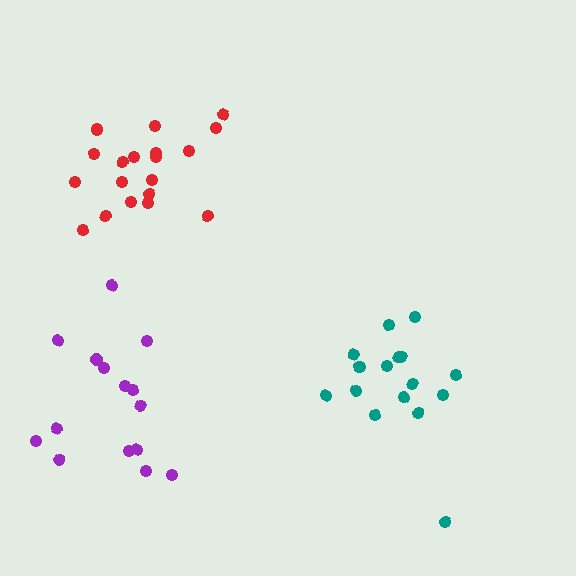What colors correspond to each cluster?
The clusters are colored: teal, red, purple.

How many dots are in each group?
Group 1: 16 dots, Group 2: 19 dots, Group 3: 15 dots (50 total).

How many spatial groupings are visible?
There are 3 spatial groupings.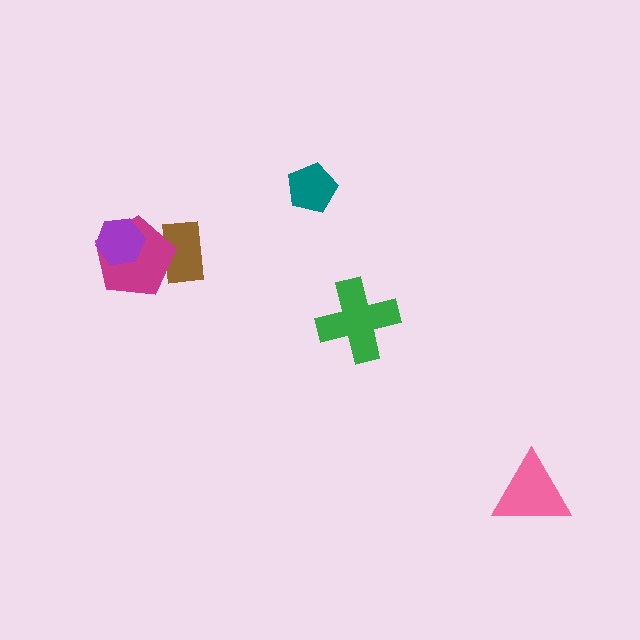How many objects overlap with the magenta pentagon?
2 objects overlap with the magenta pentagon.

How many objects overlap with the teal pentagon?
0 objects overlap with the teal pentagon.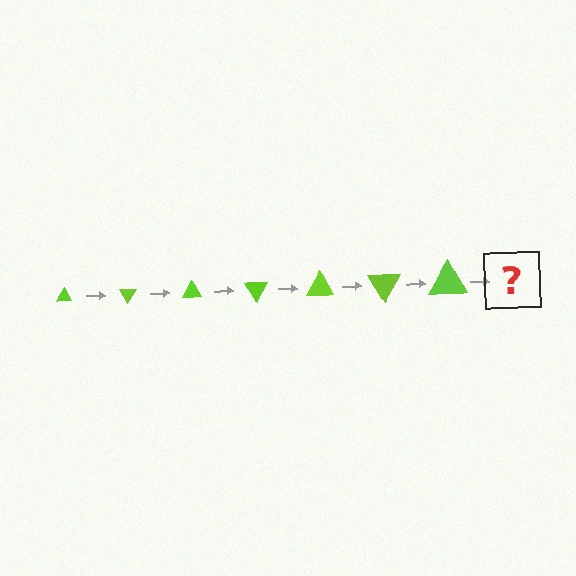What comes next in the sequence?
The next element should be a triangle, larger than the previous one and rotated 420 degrees from the start.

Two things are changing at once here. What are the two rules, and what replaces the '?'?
The two rules are that the triangle grows larger each step and it rotates 60 degrees each step. The '?' should be a triangle, larger than the previous one and rotated 420 degrees from the start.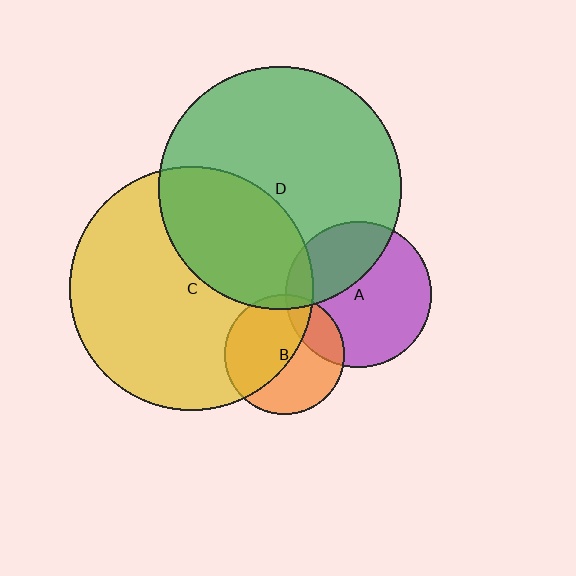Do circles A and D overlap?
Yes.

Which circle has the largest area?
Circle C (yellow).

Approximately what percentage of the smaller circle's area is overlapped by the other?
Approximately 35%.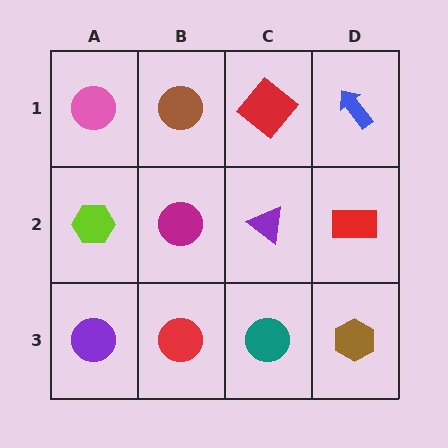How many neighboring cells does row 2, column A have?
3.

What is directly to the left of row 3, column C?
A red circle.